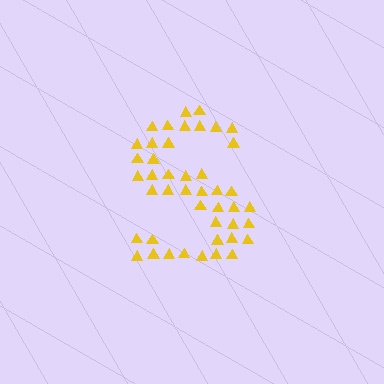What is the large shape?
The large shape is the letter S.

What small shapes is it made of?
It is made of small triangles.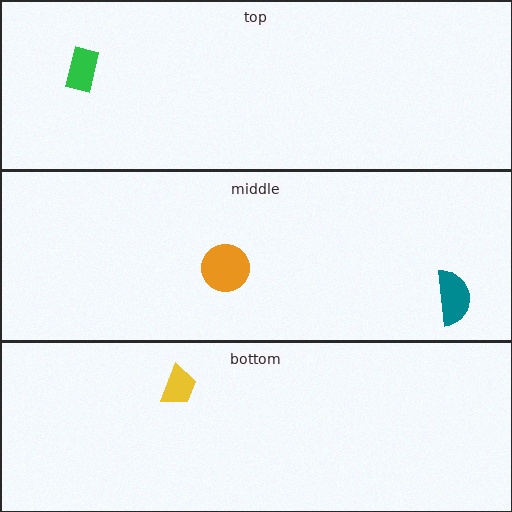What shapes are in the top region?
The green rectangle.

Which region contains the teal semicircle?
The middle region.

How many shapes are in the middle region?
2.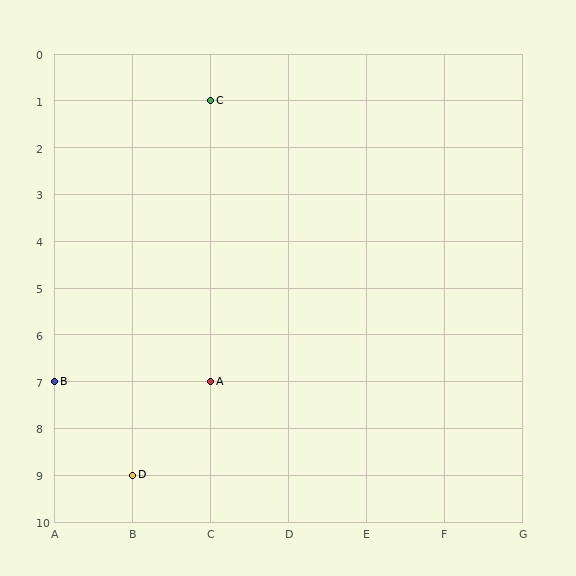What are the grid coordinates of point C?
Point C is at grid coordinates (C, 1).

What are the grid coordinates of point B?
Point B is at grid coordinates (A, 7).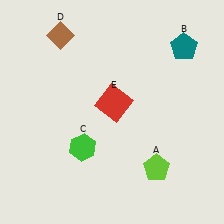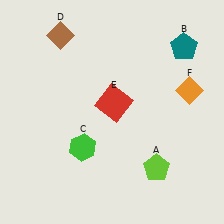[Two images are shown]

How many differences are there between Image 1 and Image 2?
There is 1 difference between the two images.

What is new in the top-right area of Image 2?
An orange diamond (F) was added in the top-right area of Image 2.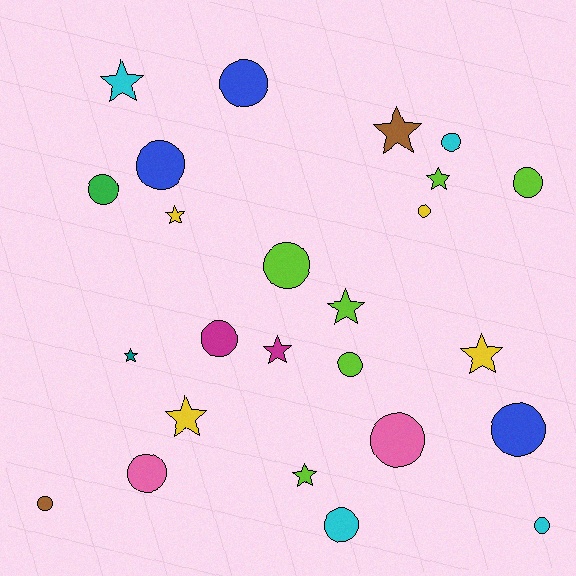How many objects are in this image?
There are 25 objects.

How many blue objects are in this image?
There are 3 blue objects.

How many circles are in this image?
There are 15 circles.